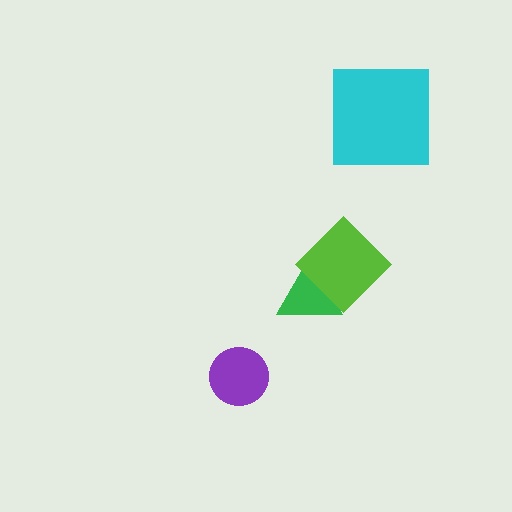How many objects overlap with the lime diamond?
1 object overlaps with the lime diamond.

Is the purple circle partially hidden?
No, no other shape covers it.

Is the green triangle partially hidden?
Yes, it is partially covered by another shape.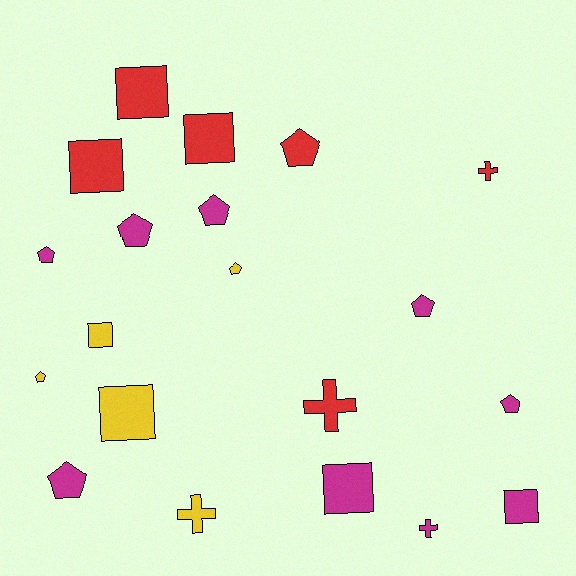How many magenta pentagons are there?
There are 6 magenta pentagons.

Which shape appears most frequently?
Pentagon, with 9 objects.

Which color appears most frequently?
Magenta, with 9 objects.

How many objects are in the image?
There are 20 objects.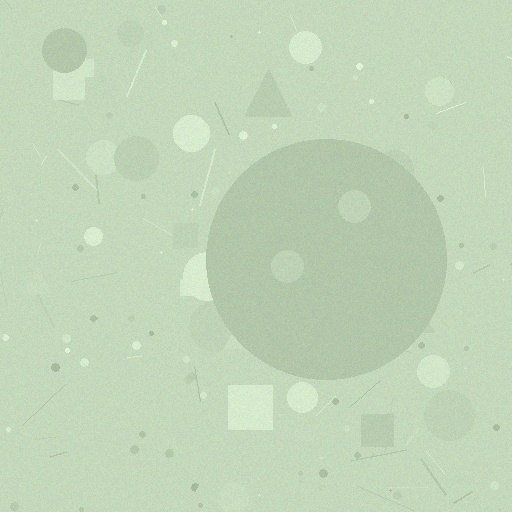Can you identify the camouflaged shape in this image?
The camouflaged shape is a circle.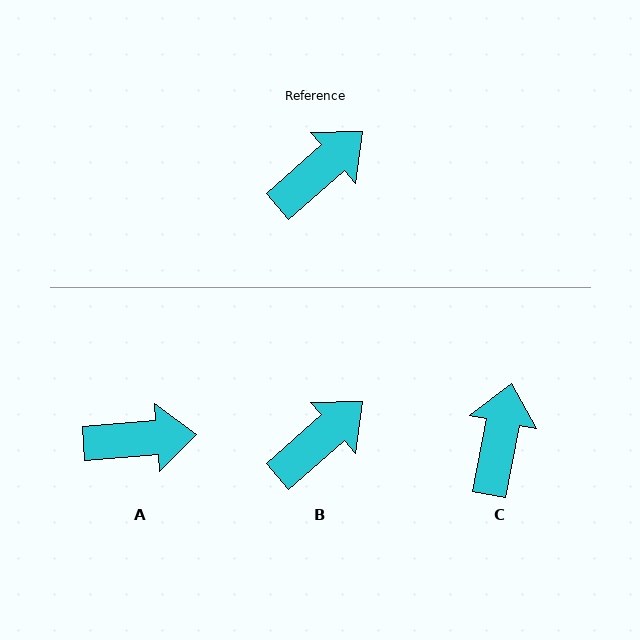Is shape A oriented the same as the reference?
No, it is off by about 37 degrees.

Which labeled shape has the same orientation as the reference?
B.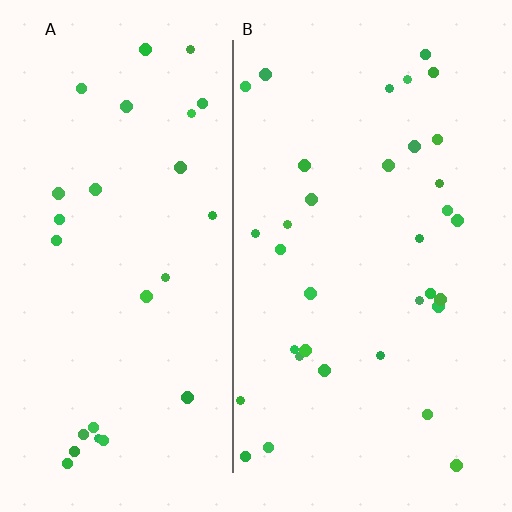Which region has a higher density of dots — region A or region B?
B (the right).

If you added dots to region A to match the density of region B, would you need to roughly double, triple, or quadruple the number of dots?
Approximately double.